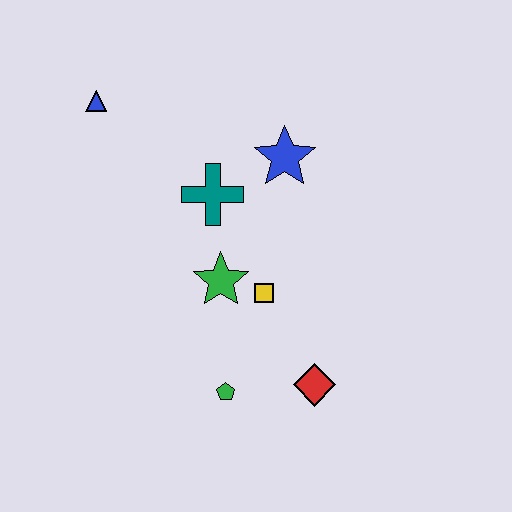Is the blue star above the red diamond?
Yes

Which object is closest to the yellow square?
The green star is closest to the yellow square.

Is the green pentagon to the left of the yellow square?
Yes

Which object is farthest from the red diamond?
The blue triangle is farthest from the red diamond.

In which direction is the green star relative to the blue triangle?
The green star is below the blue triangle.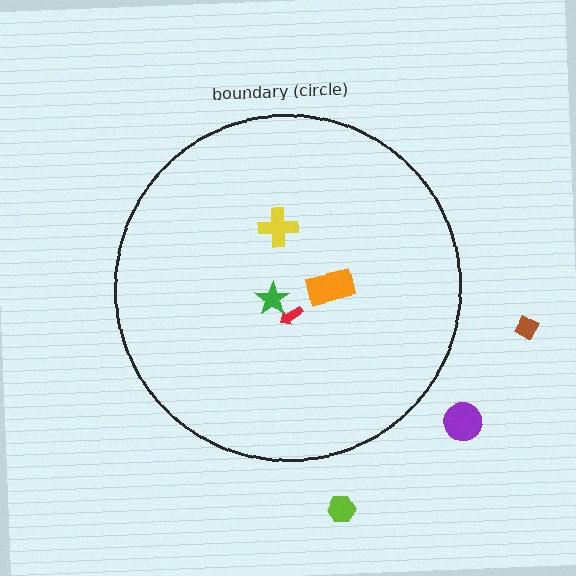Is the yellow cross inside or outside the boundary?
Inside.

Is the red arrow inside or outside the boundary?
Inside.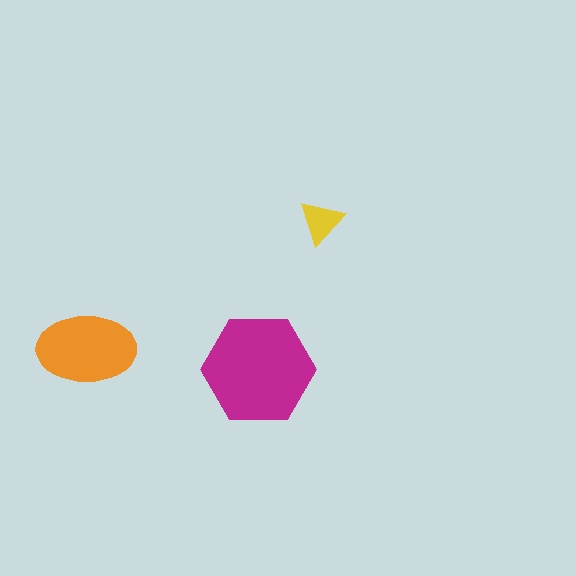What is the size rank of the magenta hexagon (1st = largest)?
1st.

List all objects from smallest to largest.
The yellow triangle, the orange ellipse, the magenta hexagon.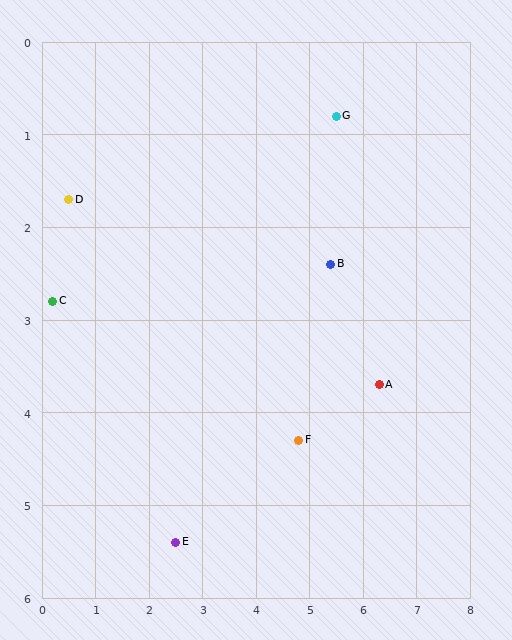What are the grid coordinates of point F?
Point F is at approximately (4.8, 4.3).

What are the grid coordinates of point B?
Point B is at approximately (5.4, 2.4).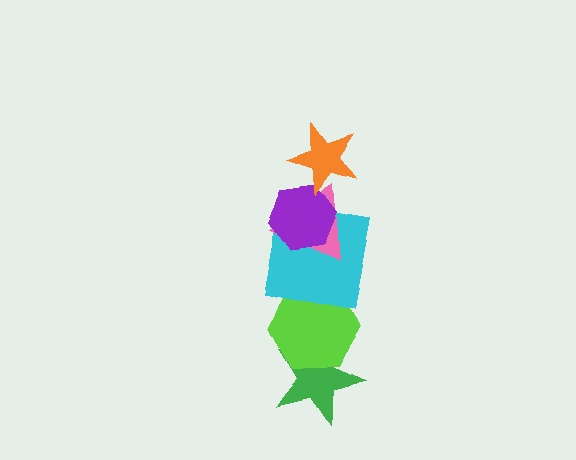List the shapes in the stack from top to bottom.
From top to bottom: the orange star, the purple hexagon, the pink triangle, the cyan square, the lime hexagon, the green star.